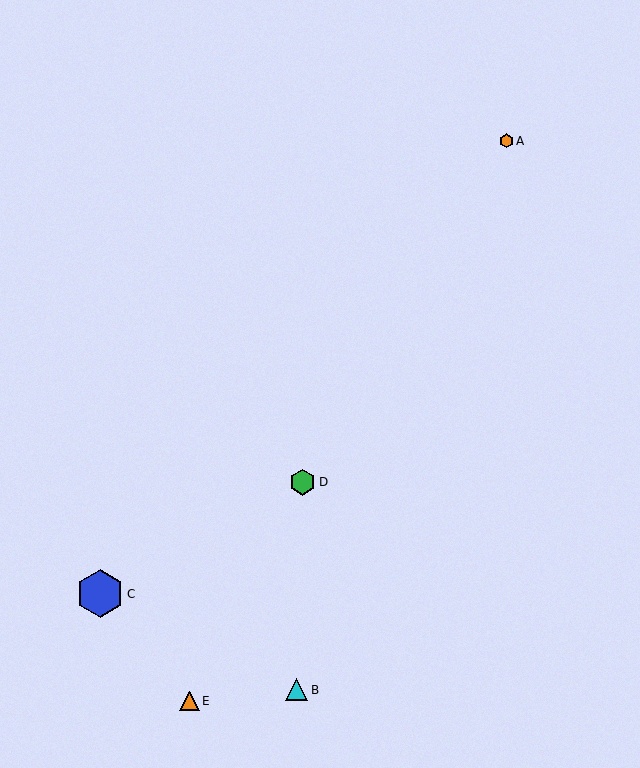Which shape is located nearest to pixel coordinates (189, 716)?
The orange triangle (labeled E) at (189, 701) is nearest to that location.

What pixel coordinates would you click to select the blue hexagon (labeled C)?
Click at (100, 594) to select the blue hexagon C.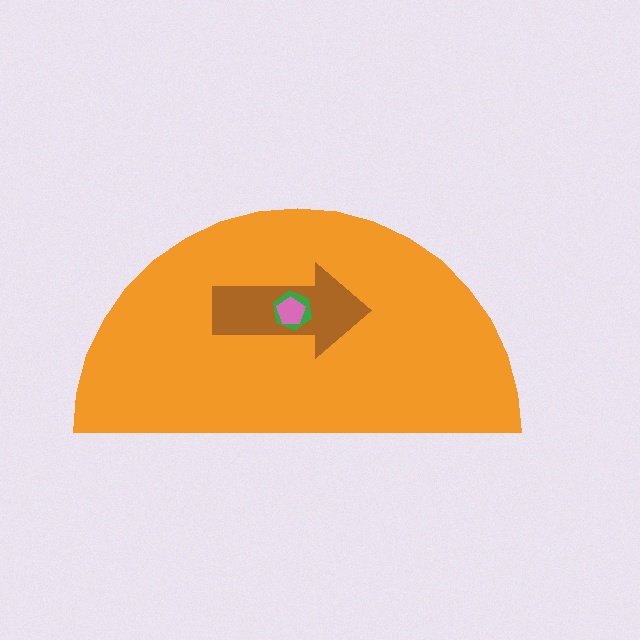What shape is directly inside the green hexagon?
The pink pentagon.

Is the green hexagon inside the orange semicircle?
Yes.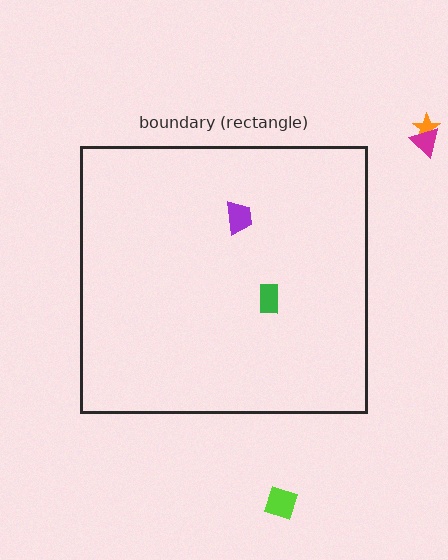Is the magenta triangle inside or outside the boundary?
Outside.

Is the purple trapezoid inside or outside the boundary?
Inside.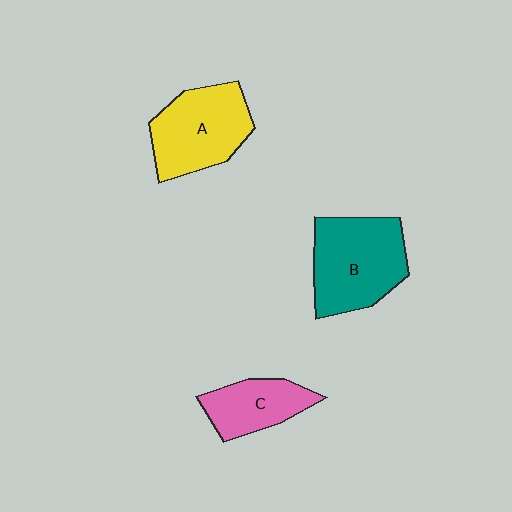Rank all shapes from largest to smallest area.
From largest to smallest: B (teal), A (yellow), C (pink).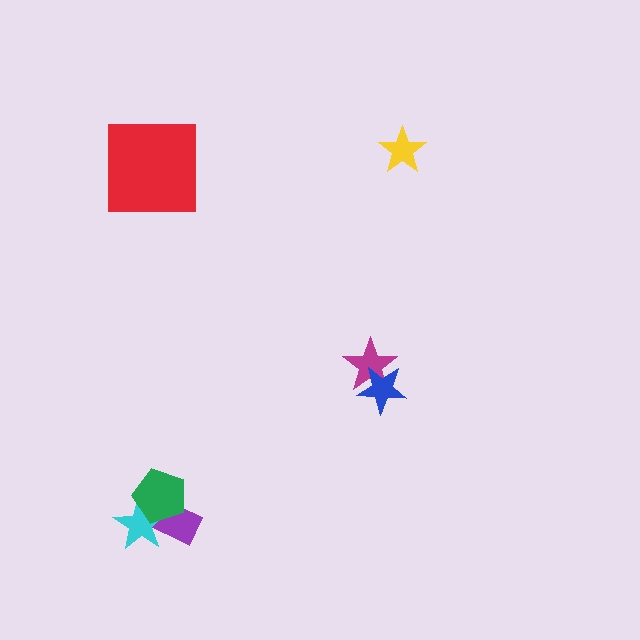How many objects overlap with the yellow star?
0 objects overlap with the yellow star.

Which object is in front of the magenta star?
The blue star is in front of the magenta star.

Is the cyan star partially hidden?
Yes, it is partially covered by another shape.